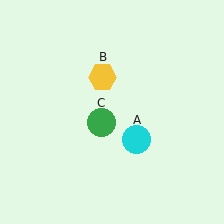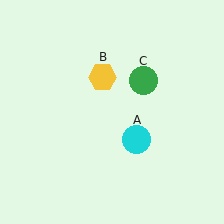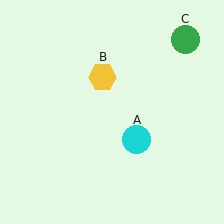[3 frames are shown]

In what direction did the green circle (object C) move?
The green circle (object C) moved up and to the right.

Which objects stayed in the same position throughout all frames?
Cyan circle (object A) and yellow hexagon (object B) remained stationary.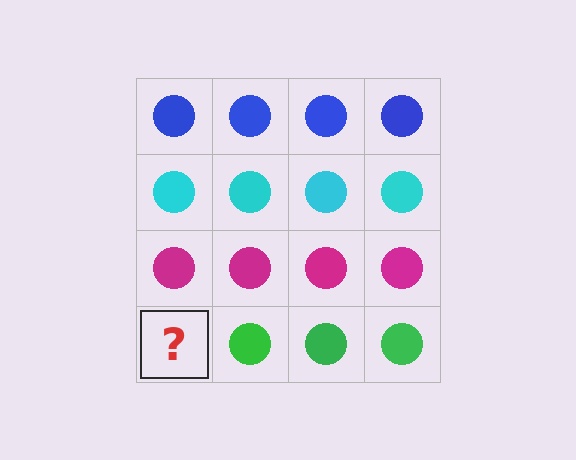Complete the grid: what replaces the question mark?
The question mark should be replaced with a green circle.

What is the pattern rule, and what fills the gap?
The rule is that each row has a consistent color. The gap should be filled with a green circle.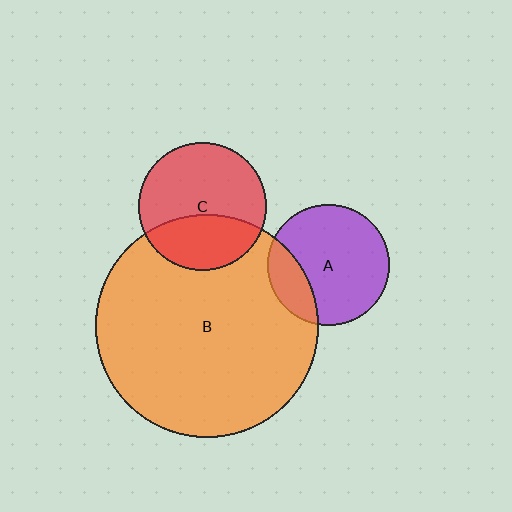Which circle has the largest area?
Circle B (orange).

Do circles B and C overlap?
Yes.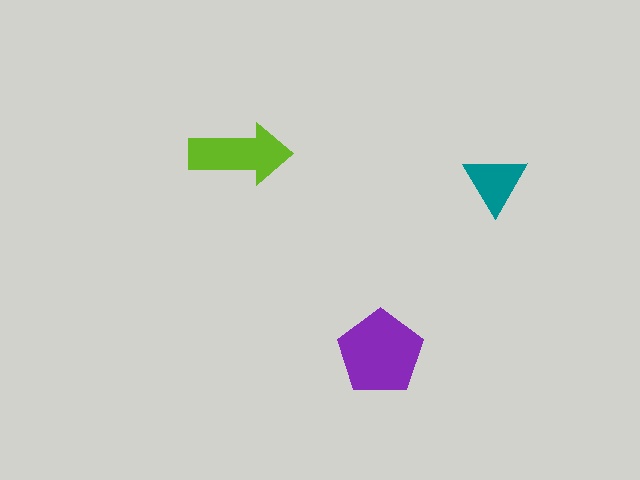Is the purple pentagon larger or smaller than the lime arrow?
Larger.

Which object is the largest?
The purple pentagon.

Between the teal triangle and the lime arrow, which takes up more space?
The lime arrow.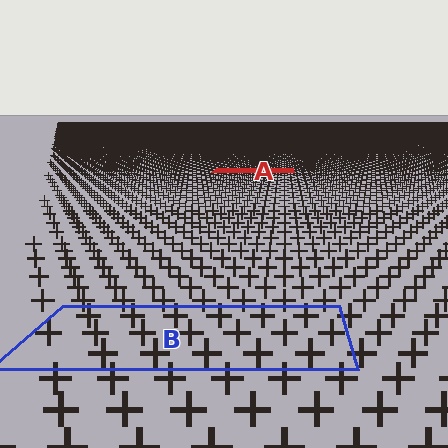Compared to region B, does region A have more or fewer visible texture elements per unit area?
Region A has more texture elements per unit area — they are packed more densely because it is farther away.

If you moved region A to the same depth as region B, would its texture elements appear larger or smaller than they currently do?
They would appear larger. At a closer depth, the same texture elements are projected at a bigger on-screen size.